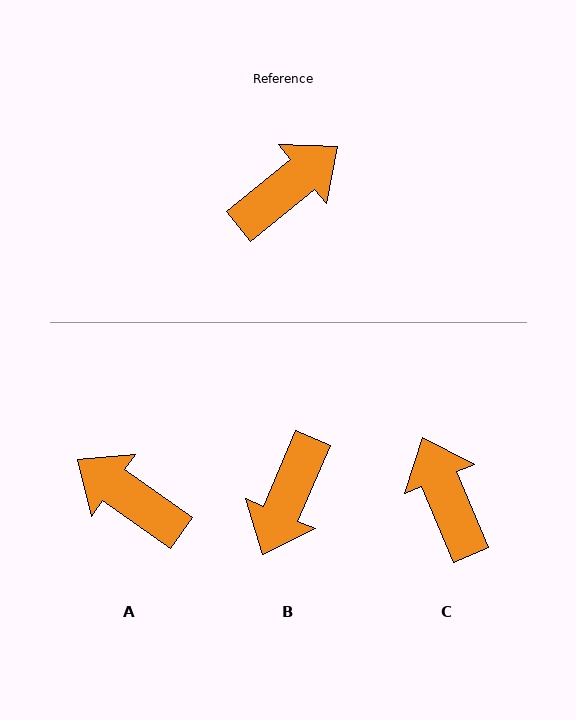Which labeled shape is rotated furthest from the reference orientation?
B, about 152 degrees away.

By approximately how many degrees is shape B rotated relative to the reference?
Approximately 152 degrees clockwise.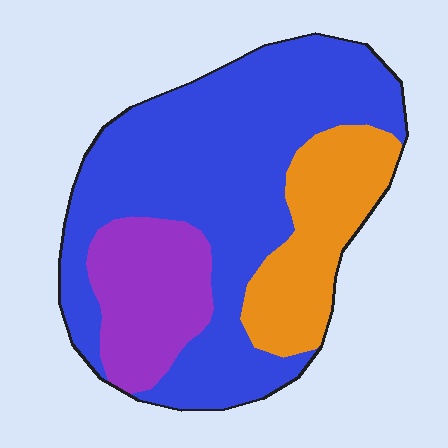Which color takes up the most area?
Blue, at roughly 60%.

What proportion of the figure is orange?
Orange covers about 20% of the figure.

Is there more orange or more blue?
Blue.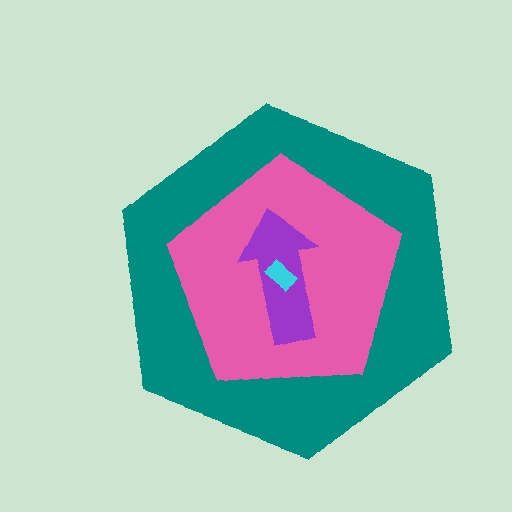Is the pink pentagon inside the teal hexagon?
Yes.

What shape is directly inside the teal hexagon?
The pink pentagon.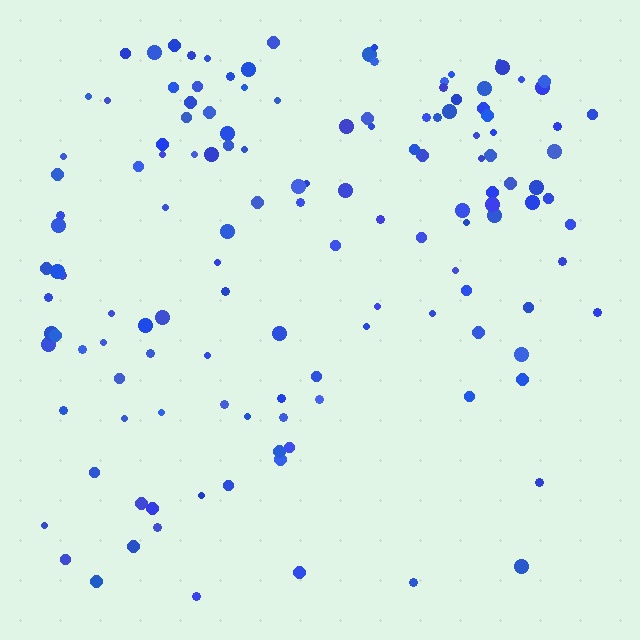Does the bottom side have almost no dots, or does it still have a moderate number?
Still a moderate number, just noticeably fewer than the top.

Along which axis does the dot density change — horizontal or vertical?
Vertical.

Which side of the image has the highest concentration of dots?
The top.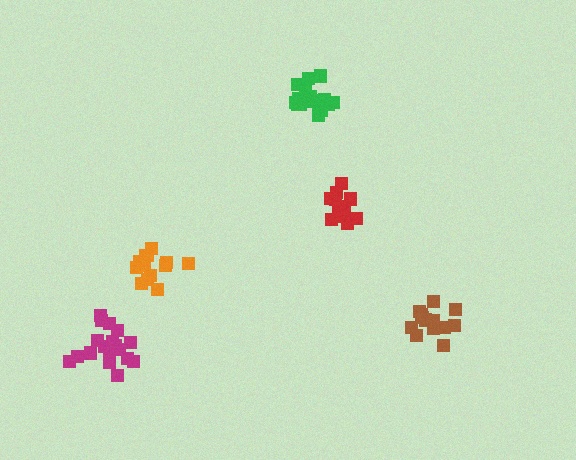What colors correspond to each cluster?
The clusters are colored: brown, green, orange, red, magenta.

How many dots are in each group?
Group 1: 13 dots, Group 2: 18 dots, Group 3: 13 dots, Group 4: 14 dots, Group 5: 19 dots (77 total).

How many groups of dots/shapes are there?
There are 5 groups.